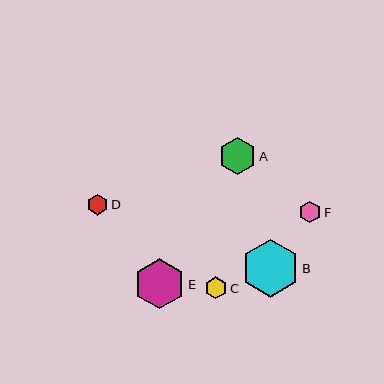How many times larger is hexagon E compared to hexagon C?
Hexagon E is approximately 2.3 times the size of hexagon C.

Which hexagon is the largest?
Hexagon B is the largest with a size of approximately 58 pixels.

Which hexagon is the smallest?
Hexagon D is the smallest with a size of approximately 21 pixels.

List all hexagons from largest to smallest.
From largest to smallest: B, E, A, F, C, D.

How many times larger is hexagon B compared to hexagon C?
Hexagon B is approximately 2.7 times the size of hexagon C.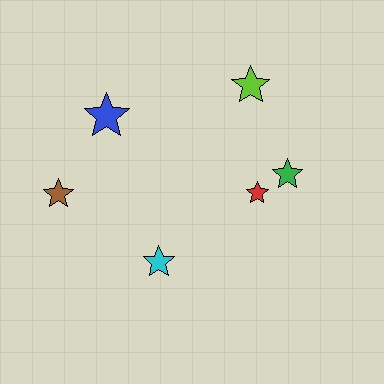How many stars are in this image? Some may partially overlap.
There are 6 stars.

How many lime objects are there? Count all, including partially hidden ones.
There is 1 lime object.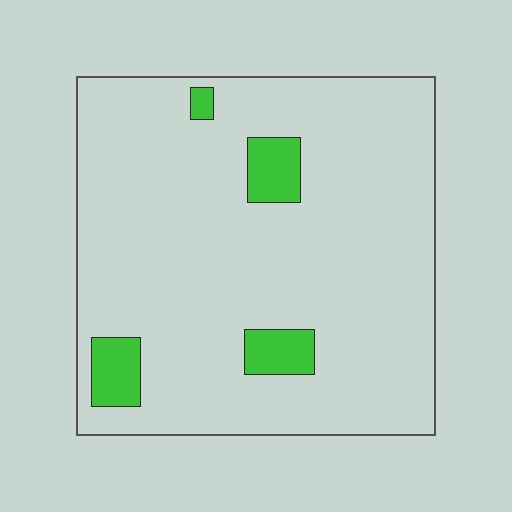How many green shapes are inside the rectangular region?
4.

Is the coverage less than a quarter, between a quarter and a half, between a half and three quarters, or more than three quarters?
Less than a quarter.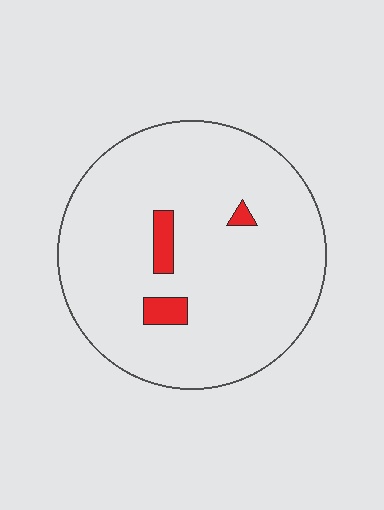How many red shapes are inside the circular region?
3.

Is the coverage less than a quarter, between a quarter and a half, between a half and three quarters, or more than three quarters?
Less than a quarter.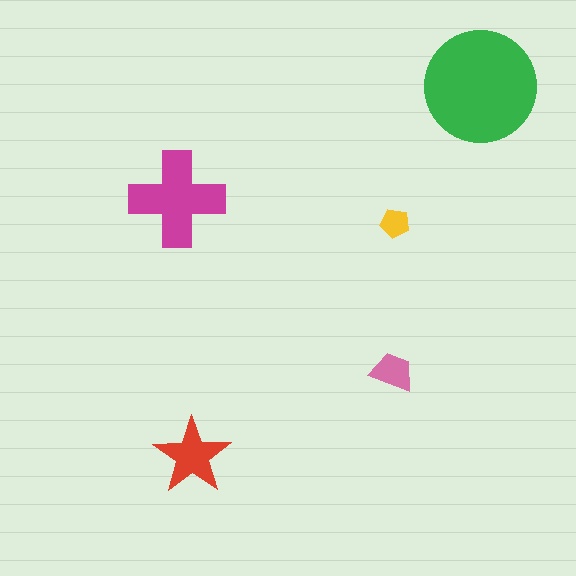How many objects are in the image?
There are 5 objects in the image.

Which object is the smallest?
The yellow pentagon.